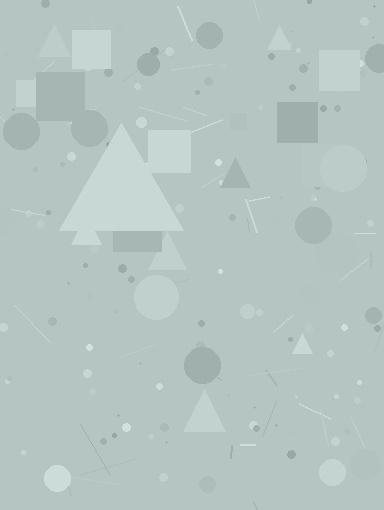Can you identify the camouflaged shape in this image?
The camouflaged shape is a triangle.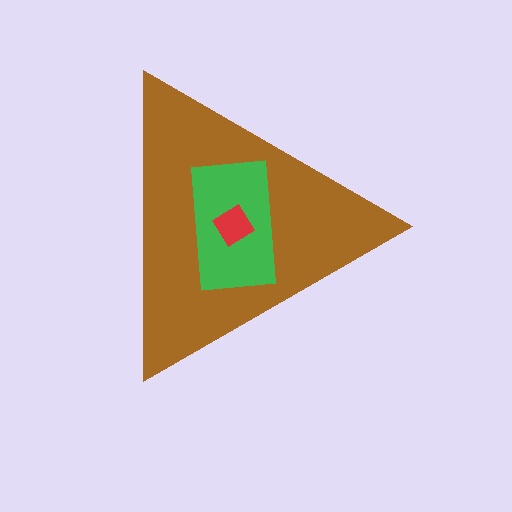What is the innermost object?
The red diamond.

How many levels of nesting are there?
3.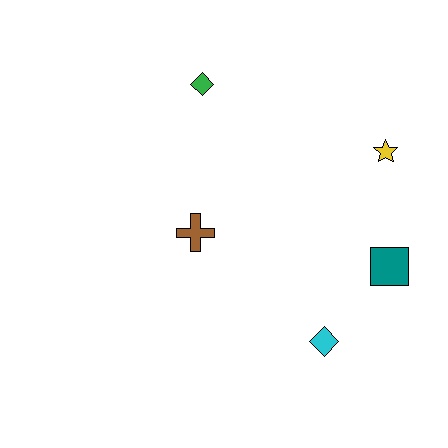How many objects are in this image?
There are 5 objects.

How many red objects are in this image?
There are no red objects.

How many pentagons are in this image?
There are no pentagons.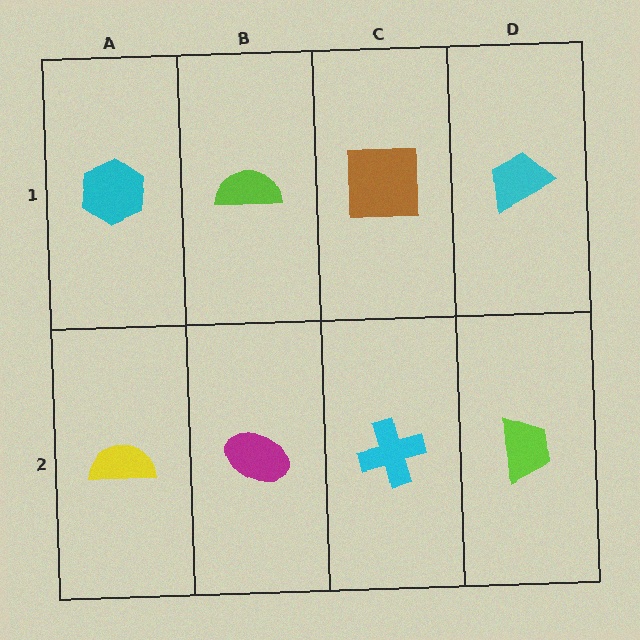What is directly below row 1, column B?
A magenta ellipse.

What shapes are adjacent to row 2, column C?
A brown square (row 1, column C), a magenta ellipse (row 2, column B), a lime trapezoid (row 2, column D).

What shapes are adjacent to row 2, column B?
A lime semicircle (row 1, column B), a yellow semicircle (row 2, column A), a cyan cross (row 2, column C).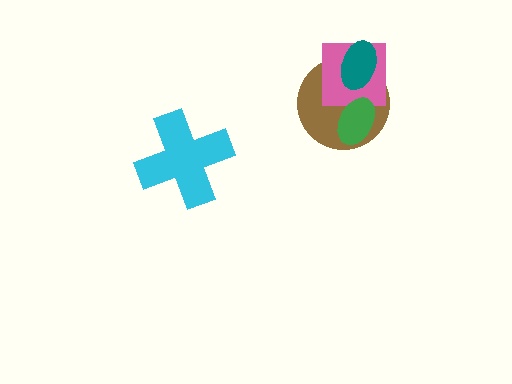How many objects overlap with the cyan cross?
0 objects overlap with the cyan cross.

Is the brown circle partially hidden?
Yes, it is partially covered by another shape.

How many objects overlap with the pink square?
3 objects overlap with the pink square.